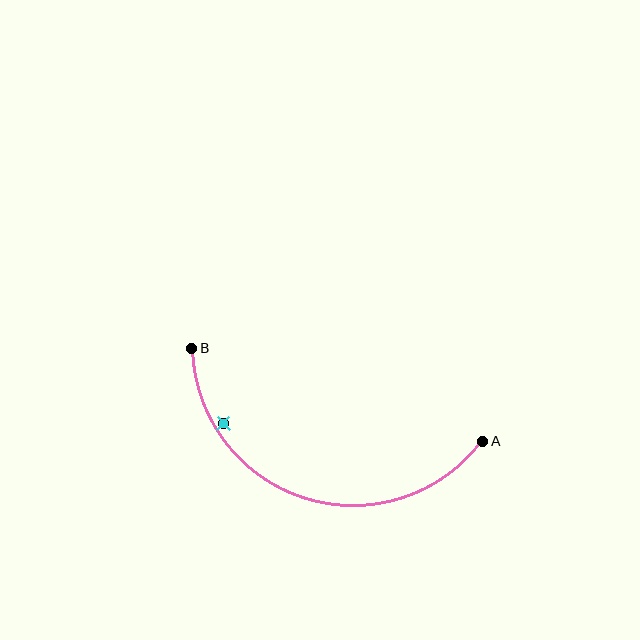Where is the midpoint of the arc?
The arc midpoint is the point on the curve farthest from the straight line joining A and B. It sits below that line.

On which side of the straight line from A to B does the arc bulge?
The arc bulges below the straight line connecting A and B.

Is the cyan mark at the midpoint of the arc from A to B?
No — the cyan mark does not lie on the arc at all. It sits slightly inside the curve.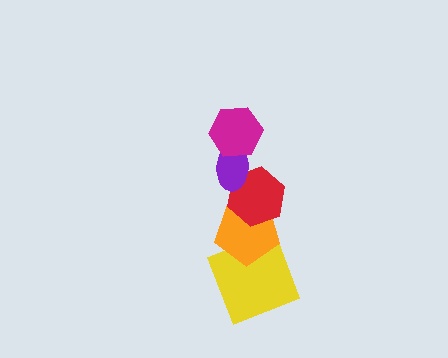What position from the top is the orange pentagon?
The orange pentagon is 4th from the top.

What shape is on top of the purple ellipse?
The magenta hexagon is on top of the purple ellipse.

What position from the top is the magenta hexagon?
The magenta hexagon is 1st from the top.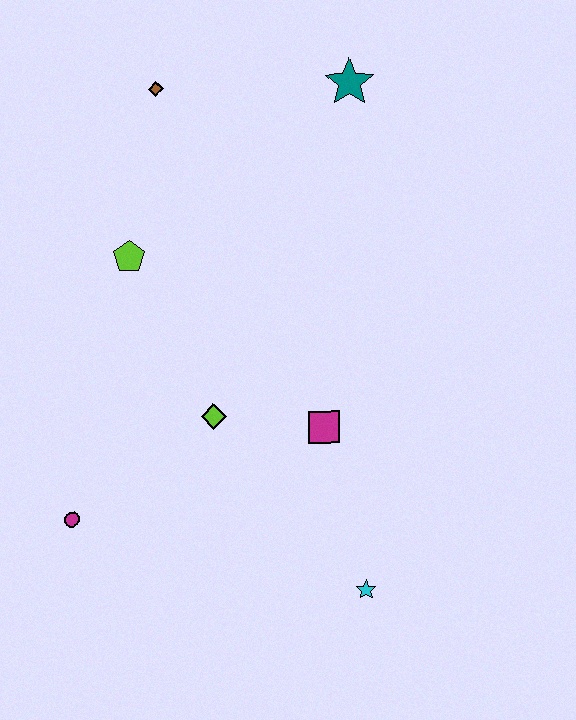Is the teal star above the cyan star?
Yes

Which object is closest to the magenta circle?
The lime diamond is closest to the magenta circle.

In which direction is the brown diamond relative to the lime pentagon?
The brown diamond is above the lime pentagon.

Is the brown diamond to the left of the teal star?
Yes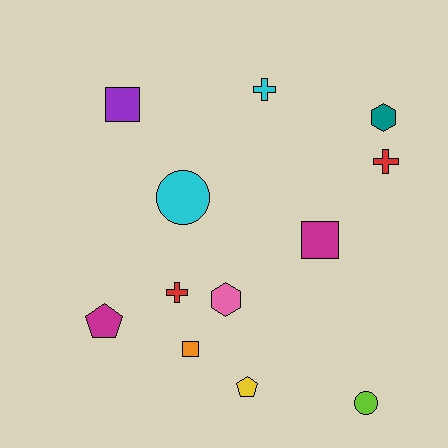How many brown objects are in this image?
There are no brown objects.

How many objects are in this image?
There are 12 objects.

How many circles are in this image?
There are 2 circles.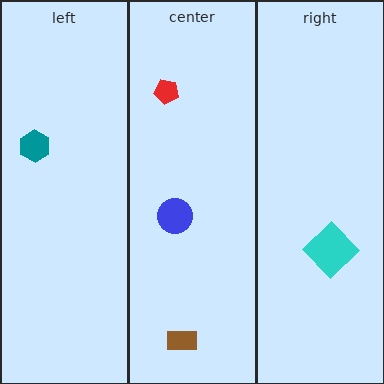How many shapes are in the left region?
1.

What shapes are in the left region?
The teal hexagon.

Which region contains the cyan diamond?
The right region.